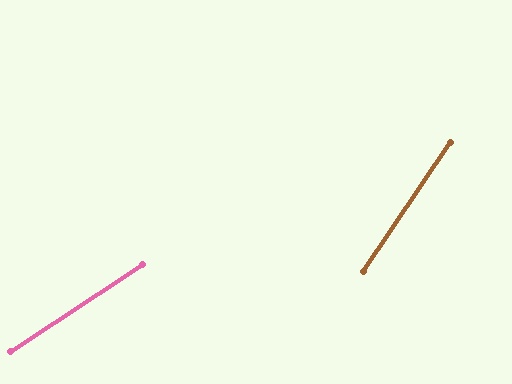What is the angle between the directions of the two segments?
Approximately 23 degrees.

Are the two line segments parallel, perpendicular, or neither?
Neither parallel nor perpendicular — they differ by about 23°.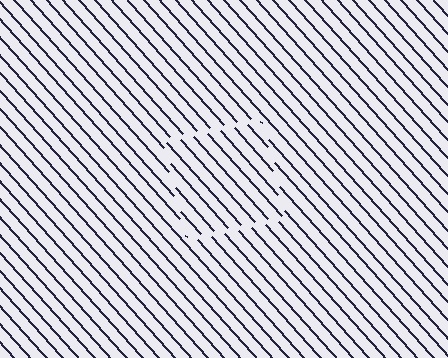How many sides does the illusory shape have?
4 sides — the line-ends trace a square.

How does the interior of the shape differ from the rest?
The interior of the shape contains the same grating, shifted by half a period — the contour is defined by the phase discontinuity where line-ends from the inner and outer gratings abut.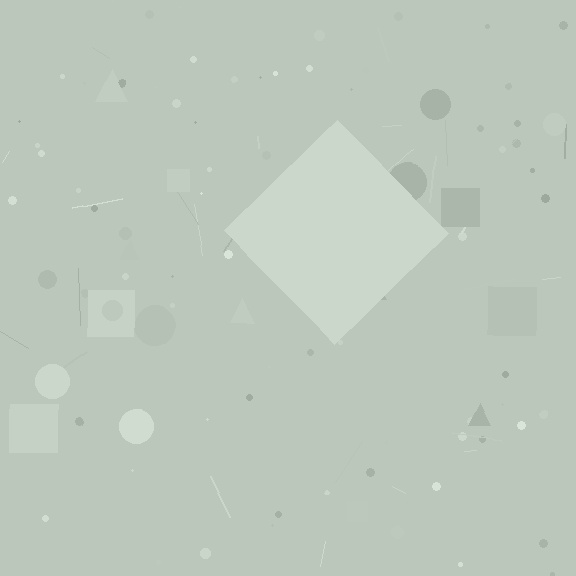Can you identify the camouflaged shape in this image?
The camouflaged shape is a diamond.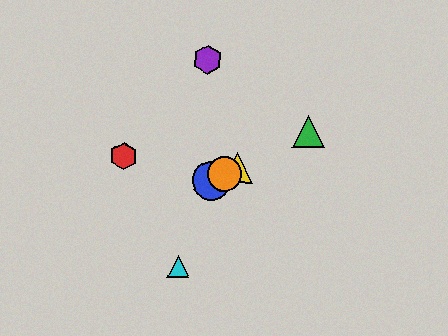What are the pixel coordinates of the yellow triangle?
The yellow triangle is at (237, 167).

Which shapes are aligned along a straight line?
The blue circle, the green triangle, the yellow triangle, the orange circle are aligned along a straight line.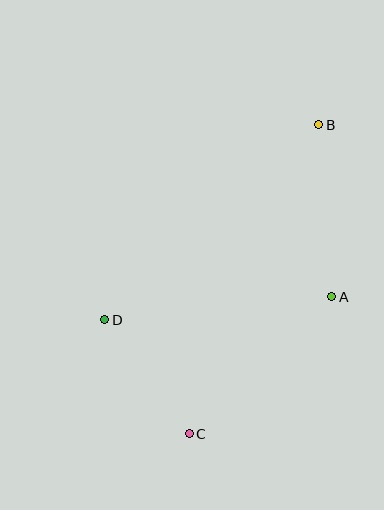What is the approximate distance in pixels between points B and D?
The distance between B and D is approximately 289 pixels.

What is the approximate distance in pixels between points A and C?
The distance between A and C is approximately 198 pixels.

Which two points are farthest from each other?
Points B and C are farthest from each other.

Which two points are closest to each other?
Points C and D are closest to each other.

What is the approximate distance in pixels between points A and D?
The distance between A and D is approximately 228 pixels.